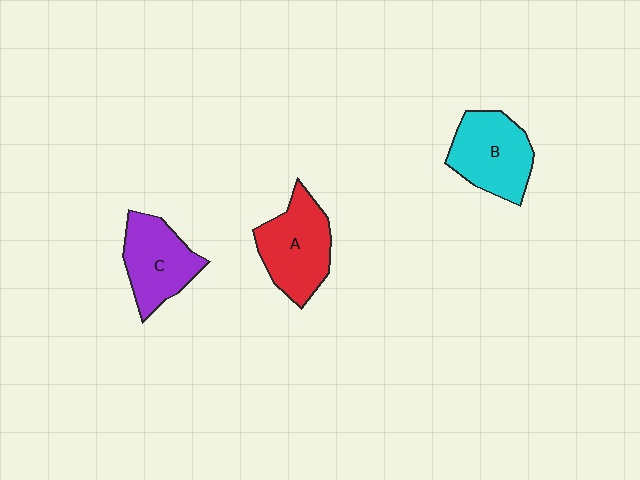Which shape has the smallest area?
Shape C (purple).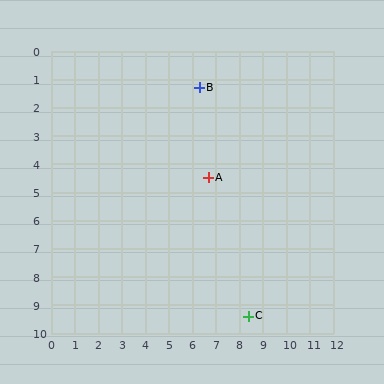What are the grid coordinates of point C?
Point C is at approximately (8.4, 9.4).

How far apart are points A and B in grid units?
Points A and B are about 3.2 grid units apart.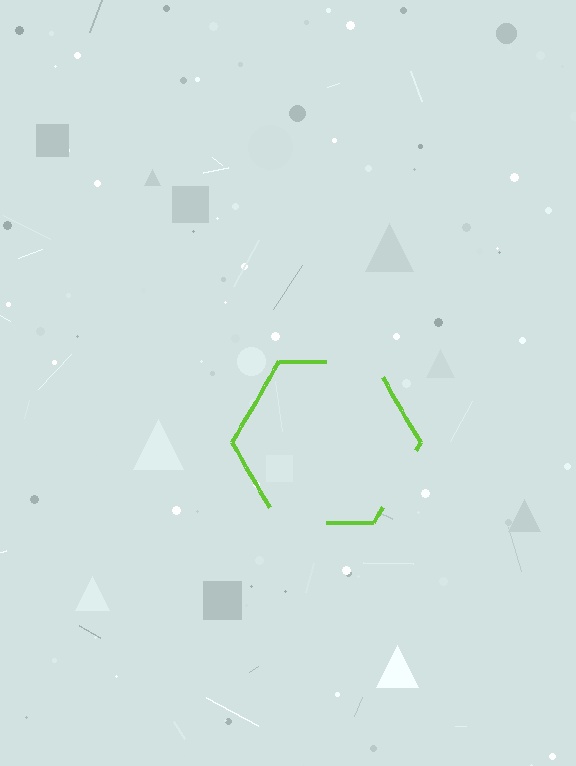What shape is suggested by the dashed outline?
The dashed outline suggests a hexagon.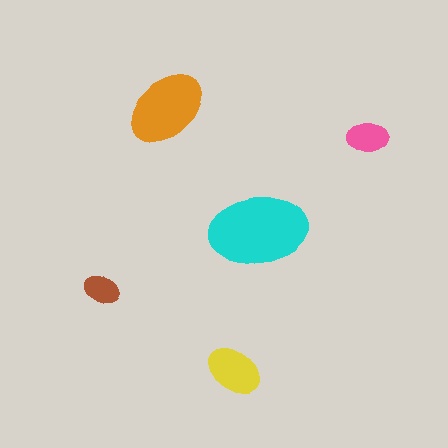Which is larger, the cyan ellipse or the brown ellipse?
The cyan one.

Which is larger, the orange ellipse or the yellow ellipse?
The orange one.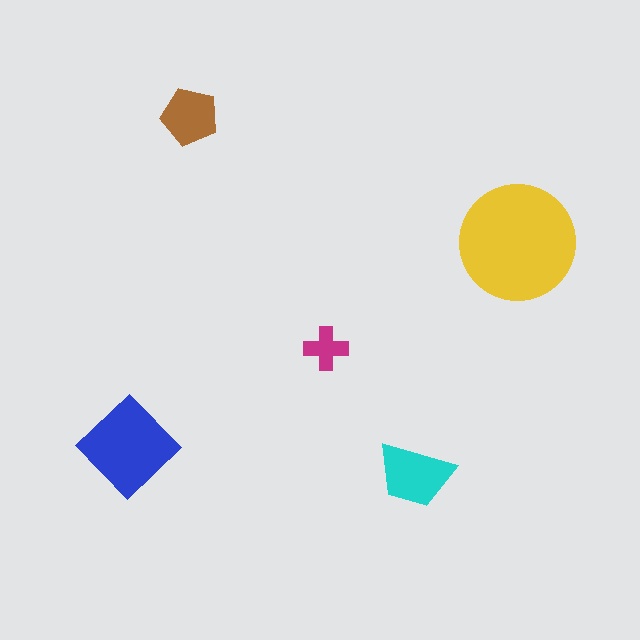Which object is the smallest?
The magenta cross.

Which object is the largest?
The yellow circle.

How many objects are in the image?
There are 5 objects in the image.